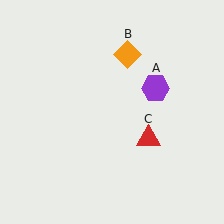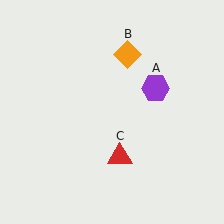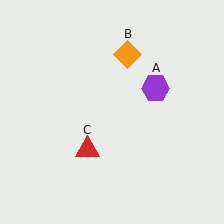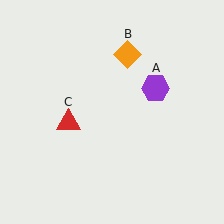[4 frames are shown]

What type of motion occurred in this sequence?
The red triangle (object C) rotated clockwise around the center of the scene.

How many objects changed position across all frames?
1 object changed position: red triangle (object C).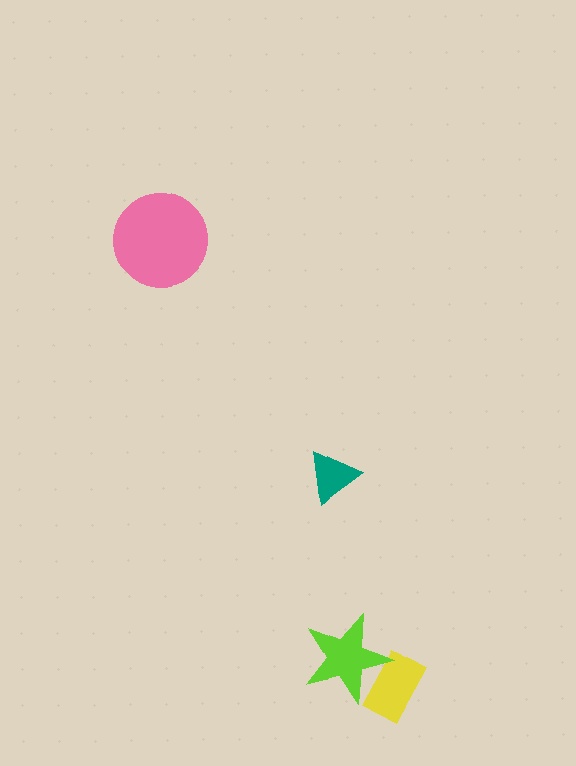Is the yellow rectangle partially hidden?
Yes, it is partially covered by another shape.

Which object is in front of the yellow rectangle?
The lime star is in front of the yellow rectangle.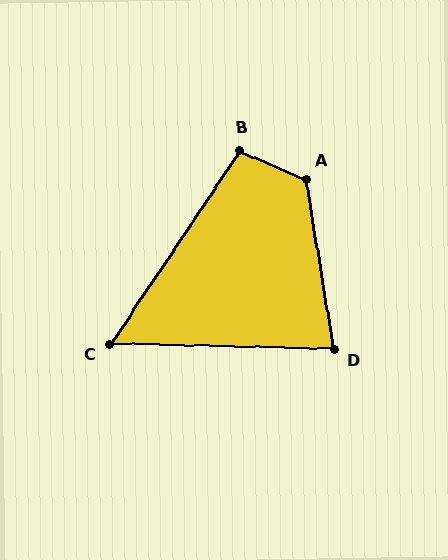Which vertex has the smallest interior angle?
C, at approximately 58 degrees.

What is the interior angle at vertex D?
Approximately 79 degrees (acute).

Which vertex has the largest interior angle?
A, at approximately 122 degrees.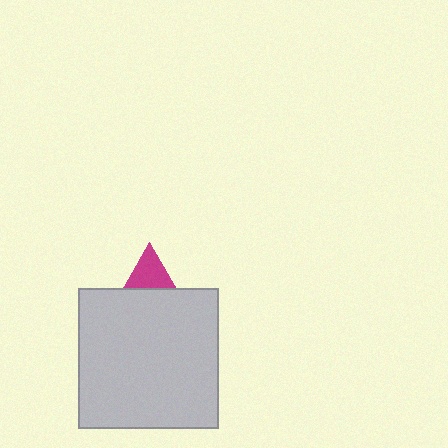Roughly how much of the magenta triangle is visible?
A small part of it is visible (roughly 31%).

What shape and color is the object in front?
The object in front is a light gray square.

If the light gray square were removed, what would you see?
You would see the complete magenta triangle.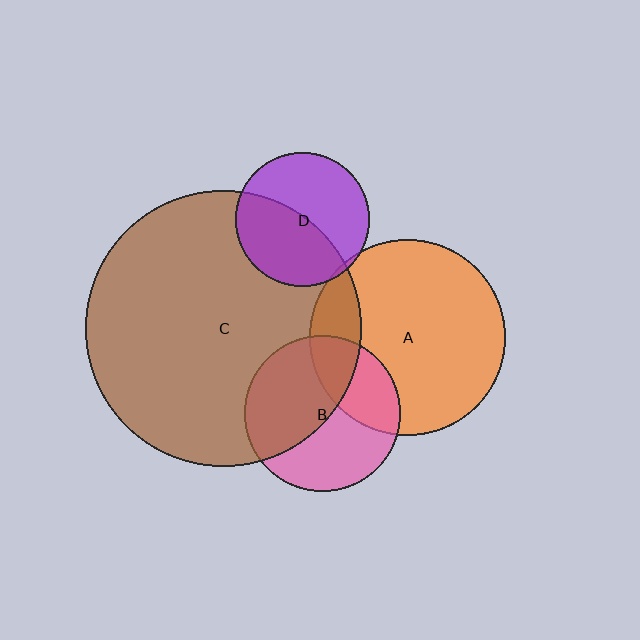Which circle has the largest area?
Circle C (brown).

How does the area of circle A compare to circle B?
Approximately 1.6 times.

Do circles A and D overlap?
Yes.